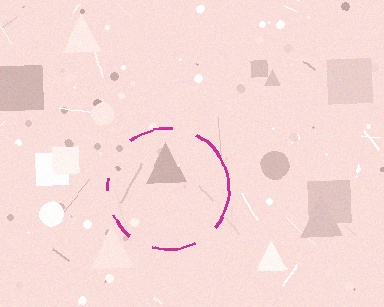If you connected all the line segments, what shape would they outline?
They would outline a circle.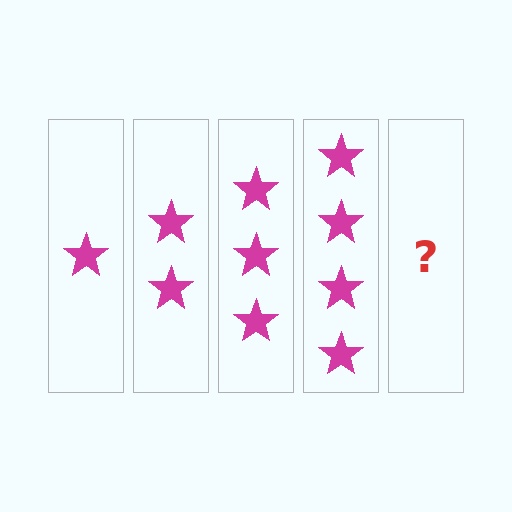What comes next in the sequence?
The next element should be 5 stars.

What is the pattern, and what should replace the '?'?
The pattern is that each step adds one more star. The '?' should be 5 stars.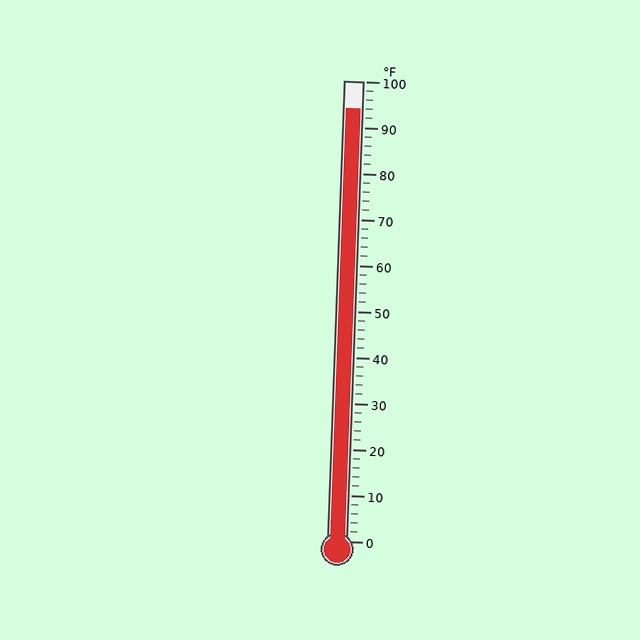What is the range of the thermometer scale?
The thermometer scale ranges from 0°F to 100°F.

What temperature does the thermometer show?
The thermometer shows approximately 94°F.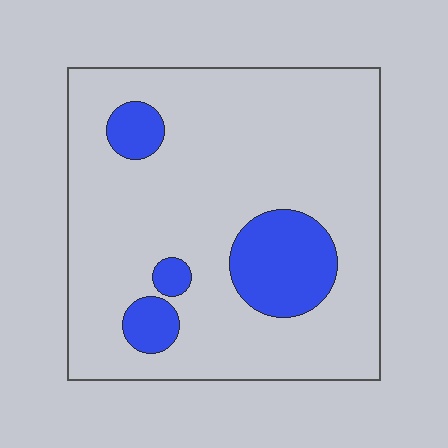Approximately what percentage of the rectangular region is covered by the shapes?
Approximately 15%.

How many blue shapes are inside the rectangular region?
4.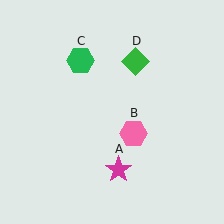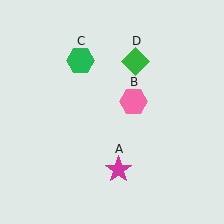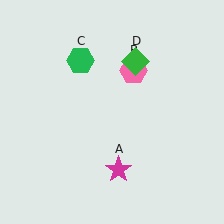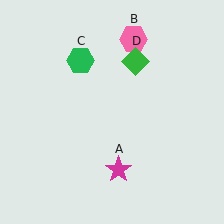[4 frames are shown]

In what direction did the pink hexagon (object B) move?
The pink hexagon (object B) moved up.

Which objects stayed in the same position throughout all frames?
Magenta star (object A) and green hexagon (object C) and green diamond (object D) remained stationary.